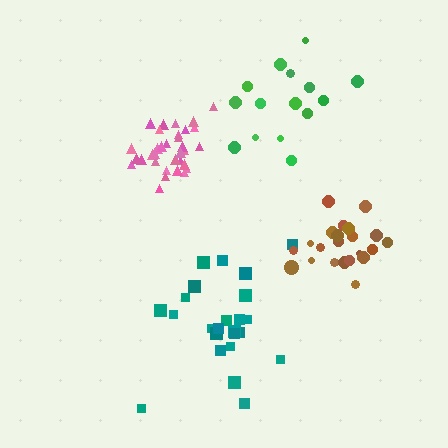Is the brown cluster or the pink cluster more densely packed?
Pink.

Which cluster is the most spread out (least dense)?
Green.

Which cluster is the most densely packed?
Pink.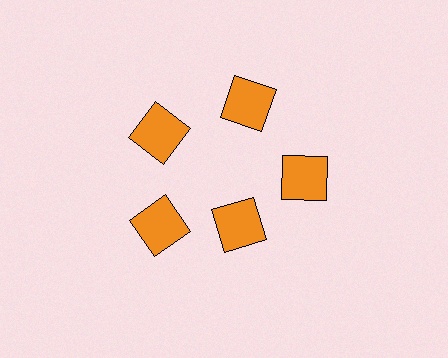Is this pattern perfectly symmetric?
No. The 5 orange squares are arranged in a ring, but one element near the 5 o'clock position is pulled inward toward the center, breaking the 5-fold rotational symmetry.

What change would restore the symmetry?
The symmetry would be restored by moving it outward, back onto the ring so that all 5 squares sit at equal angles and equal distance from the center.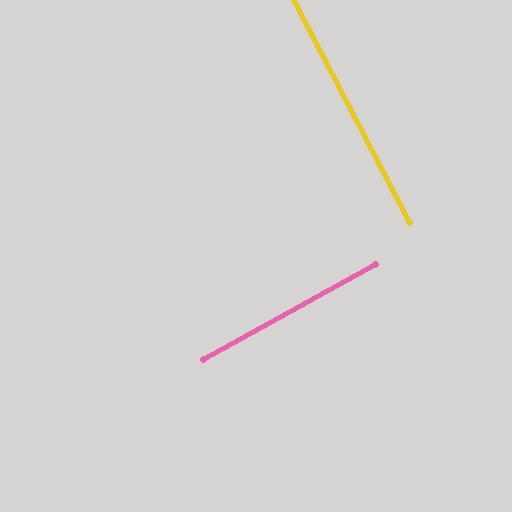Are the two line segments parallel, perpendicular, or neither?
Perpendicular — they meet at approximately 88°.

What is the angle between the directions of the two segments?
Approximately 88 degrees.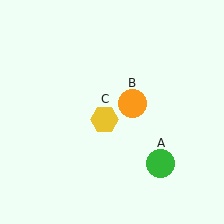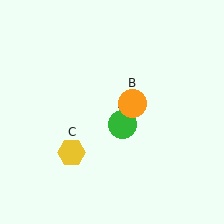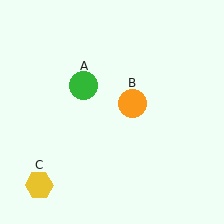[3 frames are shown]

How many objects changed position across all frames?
2 objects changed position: green circle (object A), yellow hexagon (object C).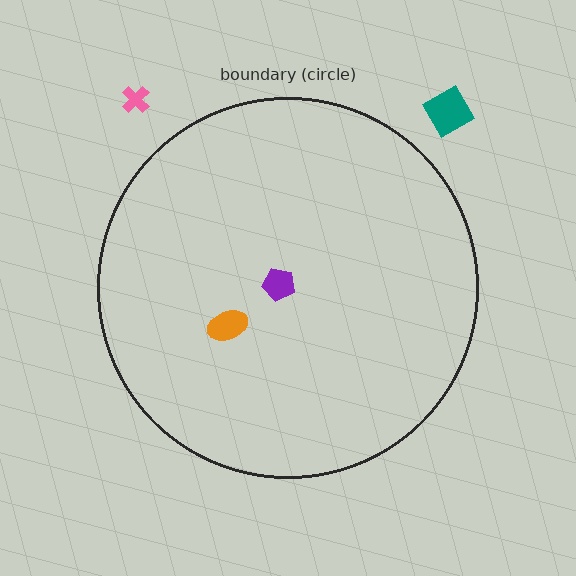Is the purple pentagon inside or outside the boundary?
Inside.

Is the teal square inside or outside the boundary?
Outside.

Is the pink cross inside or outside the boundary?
Outside.